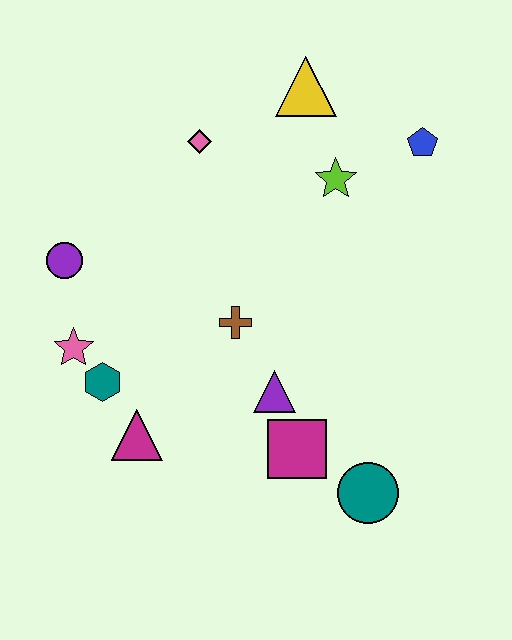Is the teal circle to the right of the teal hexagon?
Yes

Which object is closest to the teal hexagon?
The pink star is closest to the teal hexagon.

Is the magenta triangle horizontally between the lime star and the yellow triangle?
No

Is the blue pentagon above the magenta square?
Yes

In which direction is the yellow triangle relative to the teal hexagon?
The yellow triangle is above the teal hexagon.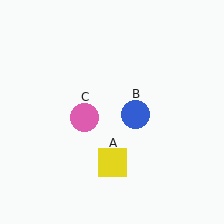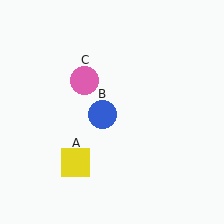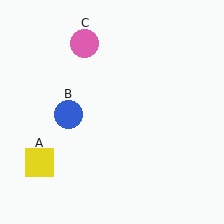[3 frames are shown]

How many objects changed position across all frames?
3 objects changed position: yellow square (object A), blue circle (object B), pink circle (object C).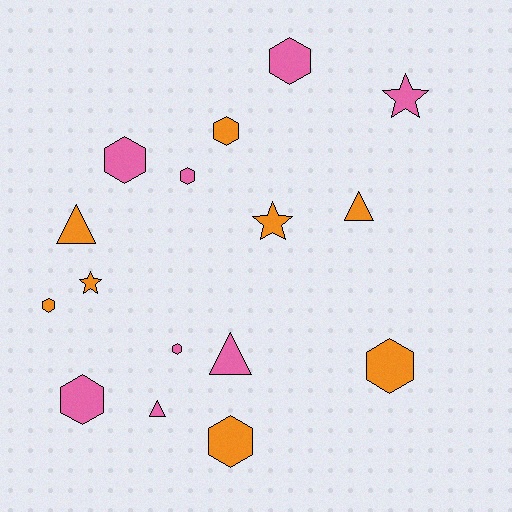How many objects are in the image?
There are 16 objects.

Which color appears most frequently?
Orange, with 8 objects.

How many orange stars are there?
There are 2 orange stars.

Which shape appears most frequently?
Hexagon, with 9 objects.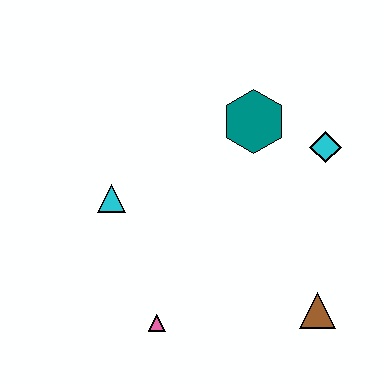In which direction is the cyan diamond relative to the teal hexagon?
The cyan diamond is to the right of the teal hexagon.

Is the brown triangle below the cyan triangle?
Yes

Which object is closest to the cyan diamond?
The teal hexagon is closest to the cyan diamond.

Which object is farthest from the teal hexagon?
The pink triangle is farthest from the teal hexagon.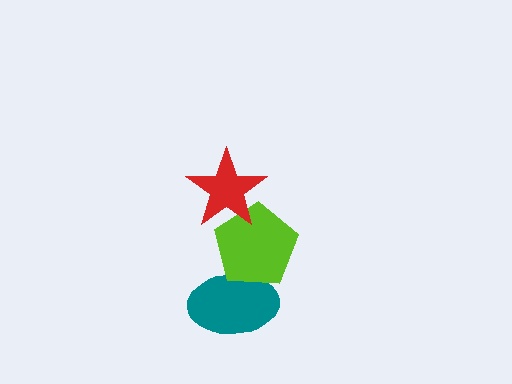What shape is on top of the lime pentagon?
The red star is on top of the lime pentagon.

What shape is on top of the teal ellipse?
The lime pentagon is on top of the teal ellipse.